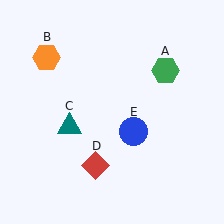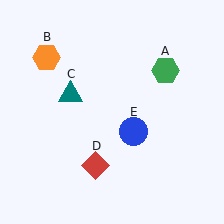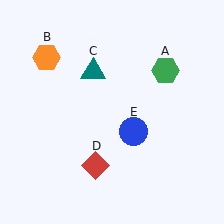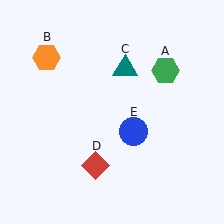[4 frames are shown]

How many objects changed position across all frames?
1 object changed position: teal triangle (object C).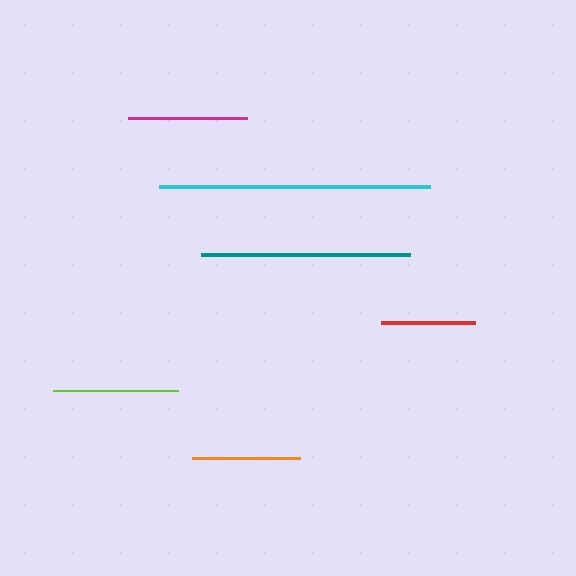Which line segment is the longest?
The cyan line is the longest at approximately 271 pixels.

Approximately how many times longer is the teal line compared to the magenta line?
The teal line is approximately 1.8 times the length of the magenta line.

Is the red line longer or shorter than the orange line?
The orange line is longer than the red line.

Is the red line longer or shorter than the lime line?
The lime line is longer than the red line.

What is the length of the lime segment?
The lime segment is approximately 125 pixels long.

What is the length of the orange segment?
The orange segment is approximately 108 pixels long.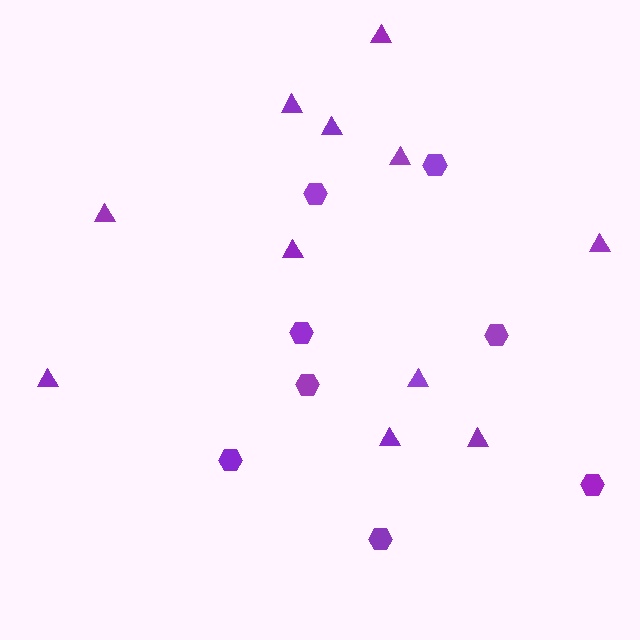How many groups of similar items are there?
There are 2 groups: one group of triangles (11) and one group of hexagons (8).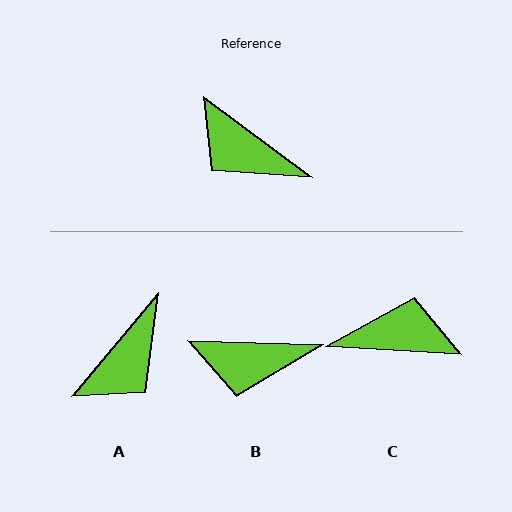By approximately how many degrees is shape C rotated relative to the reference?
Approximately 147 degrees clockwise.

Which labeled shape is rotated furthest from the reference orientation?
C, about 147 degrees away.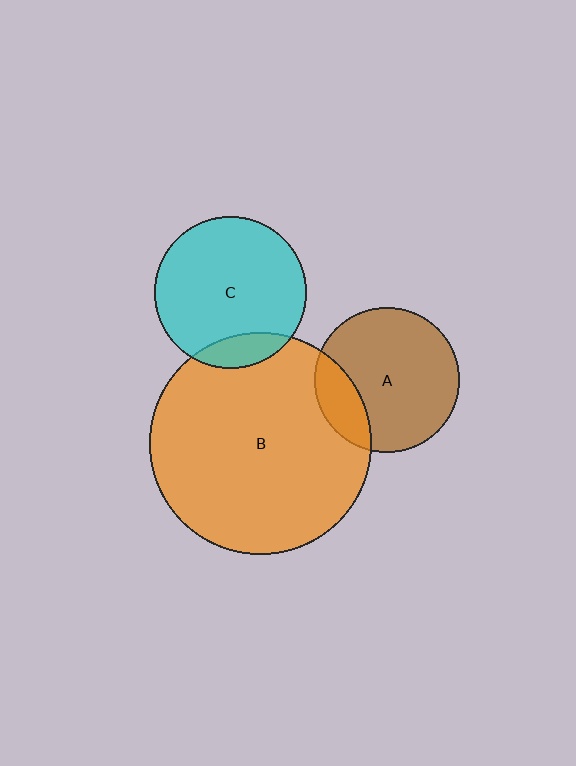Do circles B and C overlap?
Yes.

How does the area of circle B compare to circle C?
Approximately 2.1 times.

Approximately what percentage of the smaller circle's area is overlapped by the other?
Approximately 15%.